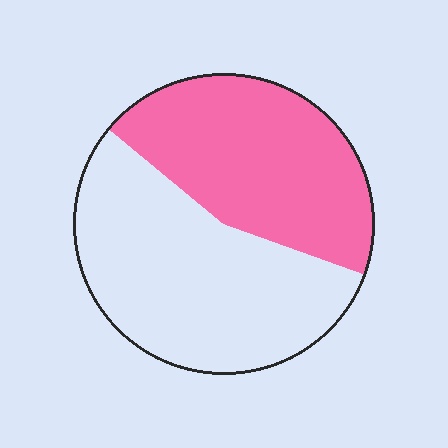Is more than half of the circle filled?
No.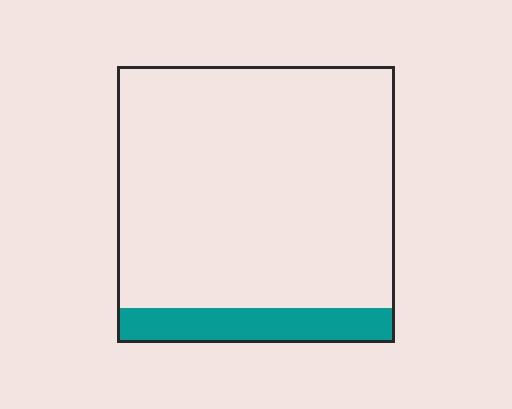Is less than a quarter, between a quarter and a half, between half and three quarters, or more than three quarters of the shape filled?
Less than a quarter.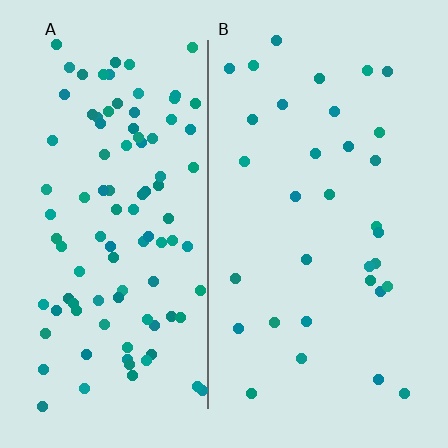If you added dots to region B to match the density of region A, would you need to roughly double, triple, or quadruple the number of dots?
Approximately triple.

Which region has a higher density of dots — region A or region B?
A (the left).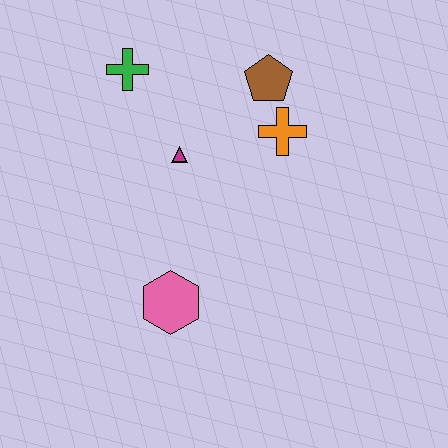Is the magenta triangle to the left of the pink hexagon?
No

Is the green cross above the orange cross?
Yes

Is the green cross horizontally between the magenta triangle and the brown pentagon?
No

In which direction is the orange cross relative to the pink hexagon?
The orange cross is above the pink hexagon.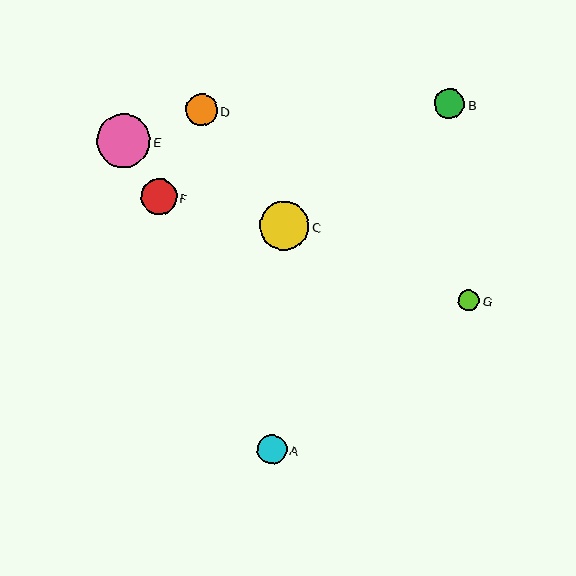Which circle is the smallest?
Circle G is the smallest with a size of approximately 21 pixels.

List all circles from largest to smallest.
From largest to smallest: E, C, F, D, B, A, G.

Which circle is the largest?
Circle E is the largest with a size of approximately 54 pixels.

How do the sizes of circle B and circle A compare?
Circle B and circle A are approximately the same size.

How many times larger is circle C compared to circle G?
Circle C is approximately 2.3 times the size of circle G.